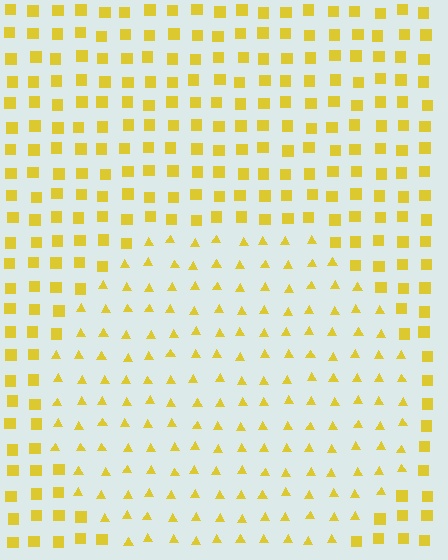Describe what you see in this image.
The image is filled with small yellow elements arranged in a uniform grid. A circle-shaped region contains triangles, while the surrounding area contains squares. The boundary is defined purely by the change in element shape.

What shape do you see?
I see a circle.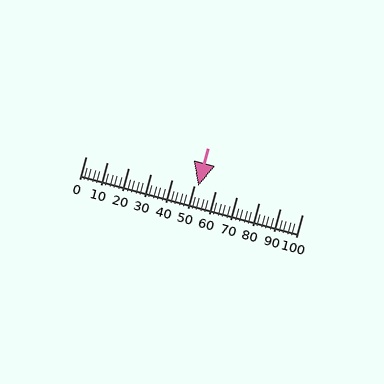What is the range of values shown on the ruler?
The ruler shows values from 0 to 100.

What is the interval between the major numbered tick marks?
The major tick marks are spaced 10 units apart.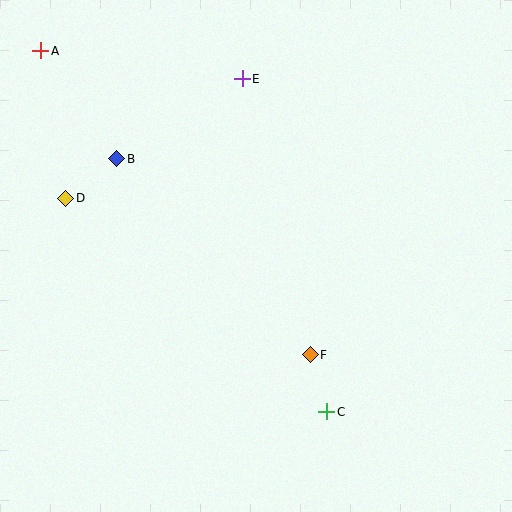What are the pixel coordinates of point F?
Point F is at (310, 355).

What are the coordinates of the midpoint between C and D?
The midpoint between C and D is at (196, 305).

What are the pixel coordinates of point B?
Point B is at (117, 159).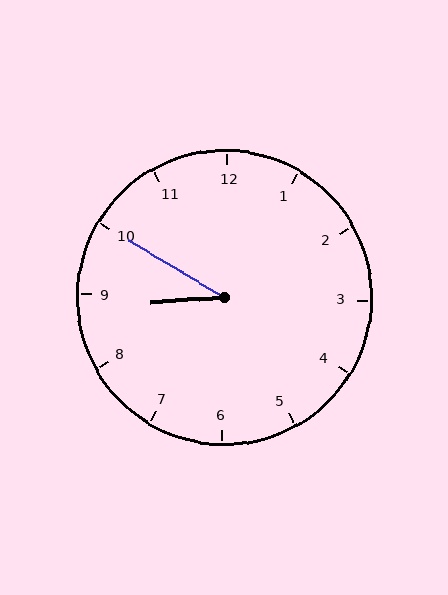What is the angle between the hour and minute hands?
Approximately 35 degrees.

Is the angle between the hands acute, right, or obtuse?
It is acute.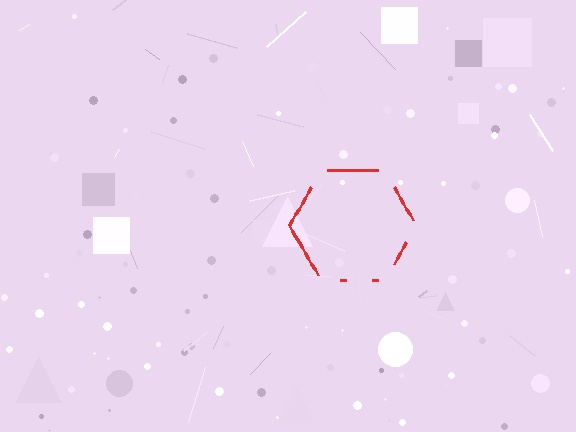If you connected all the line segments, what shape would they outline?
They would outline a hexagon.